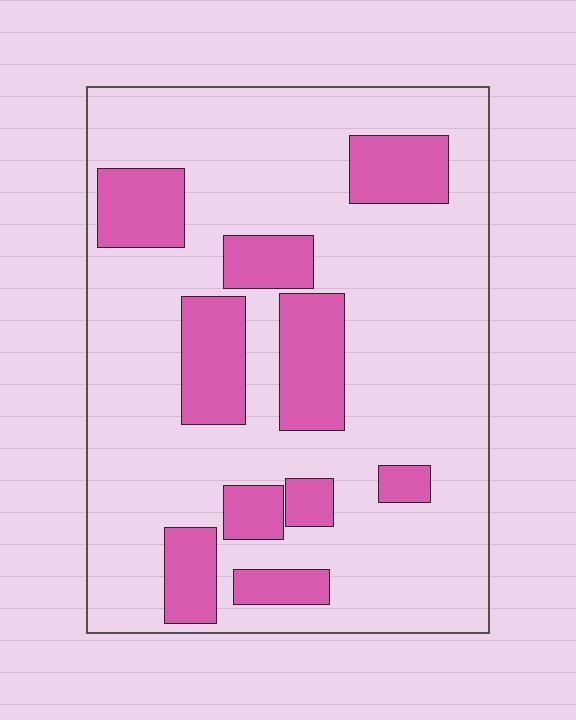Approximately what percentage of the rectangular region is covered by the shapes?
Approximately 25%.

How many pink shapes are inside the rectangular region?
10.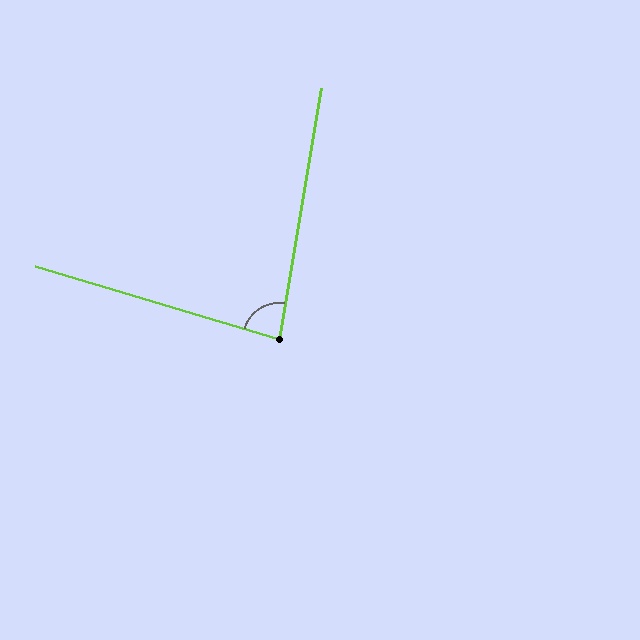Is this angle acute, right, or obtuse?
It is acute.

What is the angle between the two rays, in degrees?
Approximately 83 degrees.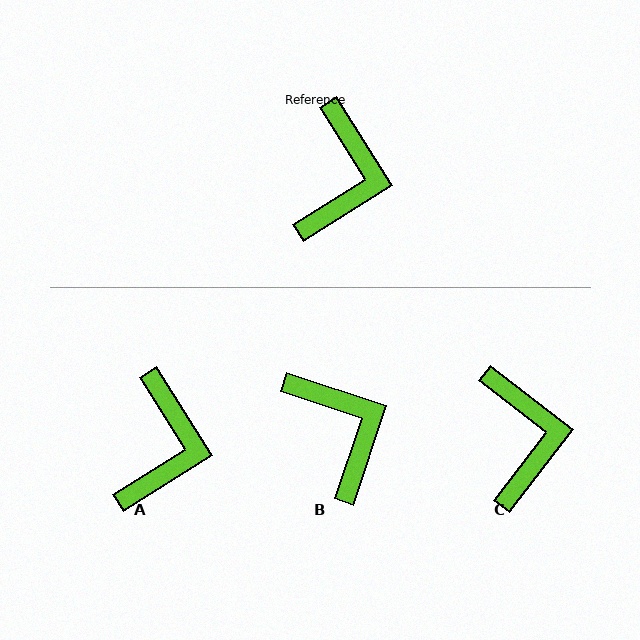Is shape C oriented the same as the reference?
No, it is off by about 21 degrees.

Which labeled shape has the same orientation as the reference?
A.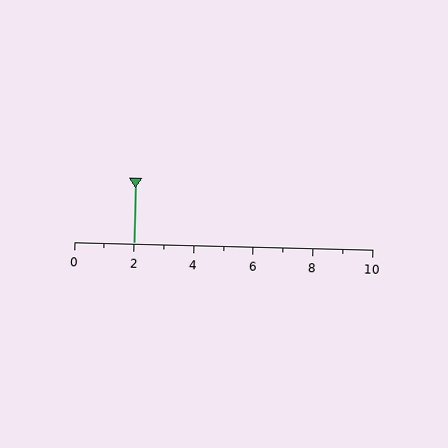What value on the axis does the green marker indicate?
The marker indicates approximately 2.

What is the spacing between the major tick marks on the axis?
The major ticks are spaced 2 apart.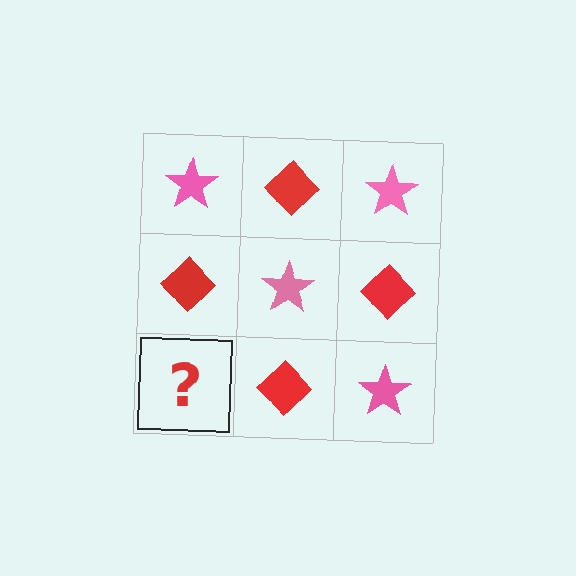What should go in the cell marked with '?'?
The missing cell should contain a pink star.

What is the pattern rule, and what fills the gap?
The rule is that it alternates pink star and red diamond in a checkerboard pattern. The gap should be filled with a pink star.